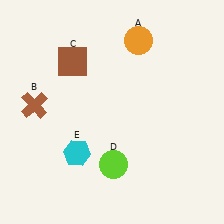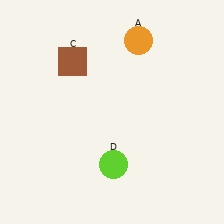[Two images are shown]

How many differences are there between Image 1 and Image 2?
There are 2 differences between the two images.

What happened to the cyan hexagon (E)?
The cyan hexagon (E) was removed in Image 2. It was in the bottom-left area of Image 1.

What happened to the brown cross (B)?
The brown cross (B) was removed in Image 2. It was in the top-left area of Image 1.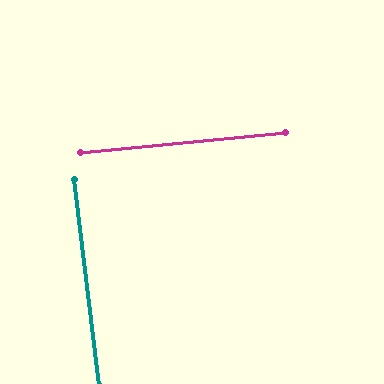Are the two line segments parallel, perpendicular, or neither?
Perpendicular — they meet at approximately 89°.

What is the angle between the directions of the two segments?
Approximately 89 degrees.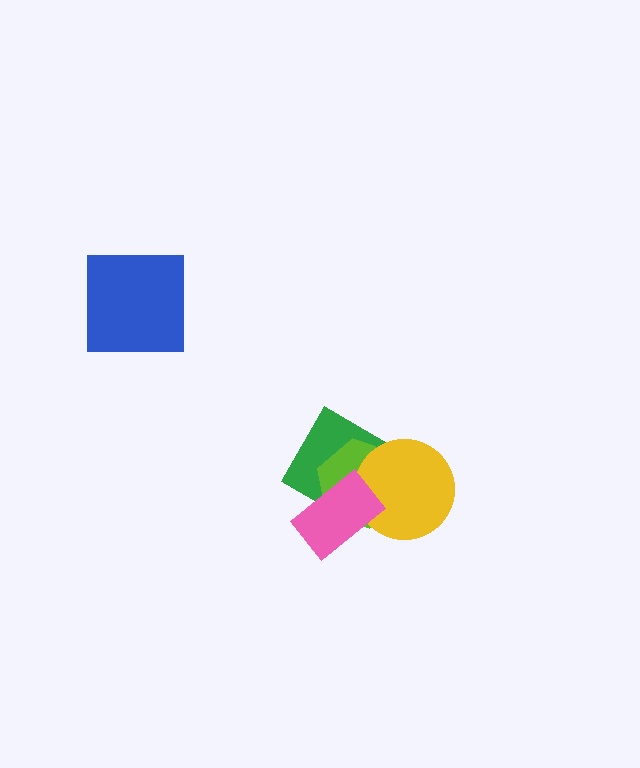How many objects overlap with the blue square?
0 objects overlap with the blue square.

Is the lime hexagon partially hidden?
Yes, it is partially covered by another shape.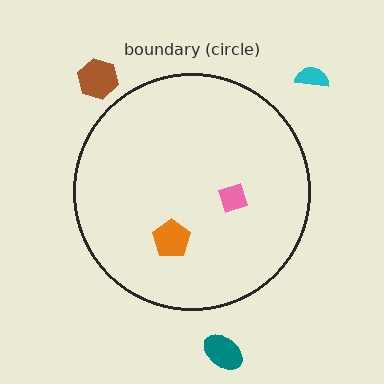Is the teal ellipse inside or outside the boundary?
Outside.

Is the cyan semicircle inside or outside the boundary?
Outside.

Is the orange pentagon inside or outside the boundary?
Inside.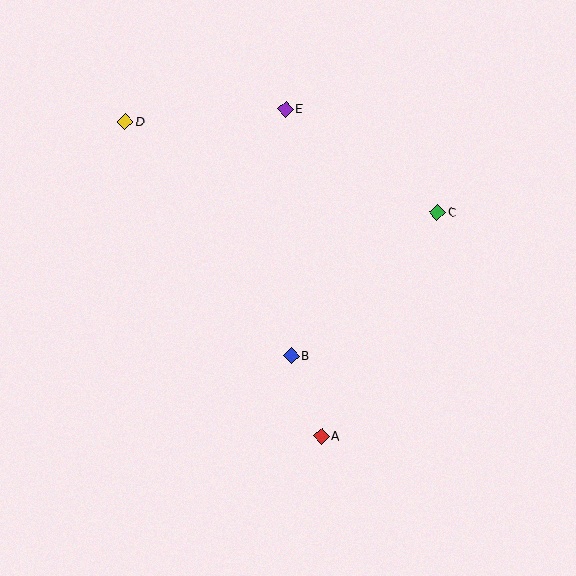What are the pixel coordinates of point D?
Point D is at (125, 122).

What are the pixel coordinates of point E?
Point E is at (286, 109).